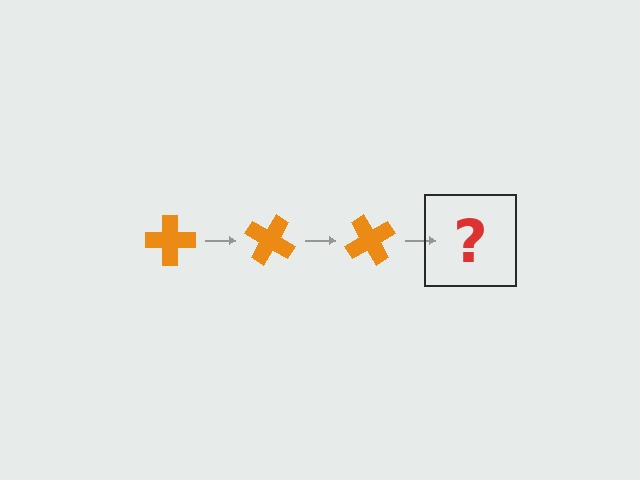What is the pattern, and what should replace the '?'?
The pattern is that the cross rotates 30 degrees each step. The '?' should be an orange cross rotated 90 degrees.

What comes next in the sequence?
The next element should be an orange cross rotated 90 degrees.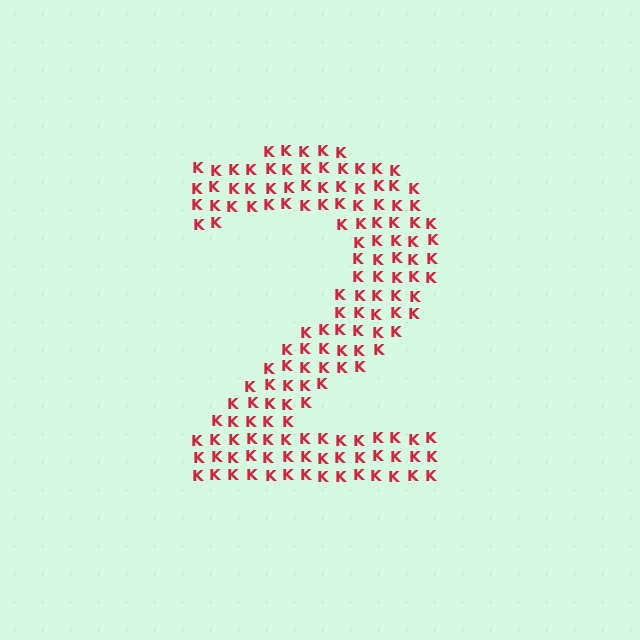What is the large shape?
The large shape is the digit 2.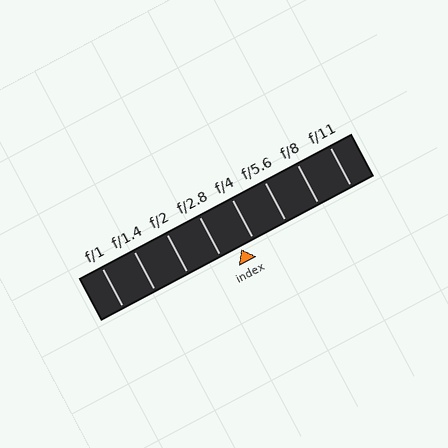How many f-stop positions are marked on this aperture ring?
There are 8 f-stop positions marked.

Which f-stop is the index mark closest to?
The index mark is closest to f/4.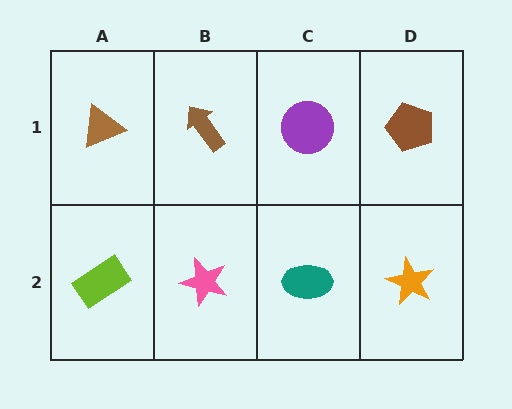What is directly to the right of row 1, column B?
A purple circle.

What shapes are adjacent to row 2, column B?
A brown arrow (row 1, column B), a lime rectangle (row 2, column A), a teal ellipse (row 2, column C).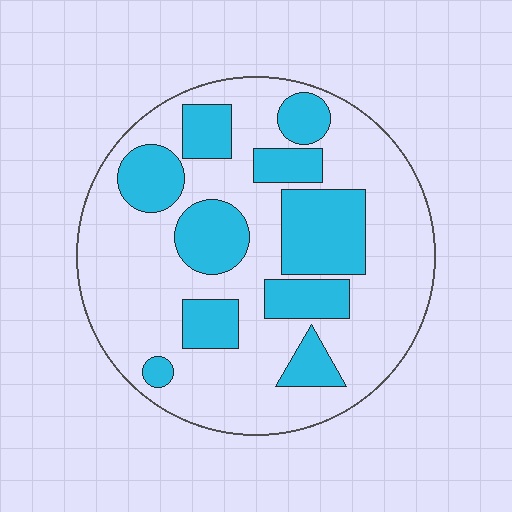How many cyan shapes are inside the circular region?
10.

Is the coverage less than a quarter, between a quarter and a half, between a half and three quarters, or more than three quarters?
Between a quarter and a half.